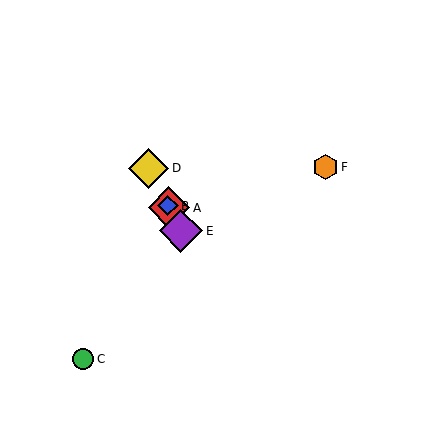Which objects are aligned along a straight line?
Objects A, B, D, E are aligned along a straight line.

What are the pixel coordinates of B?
Object B is at (168, 206).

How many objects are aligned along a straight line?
4 objects (A, B, D, E) are aligned along a straight line.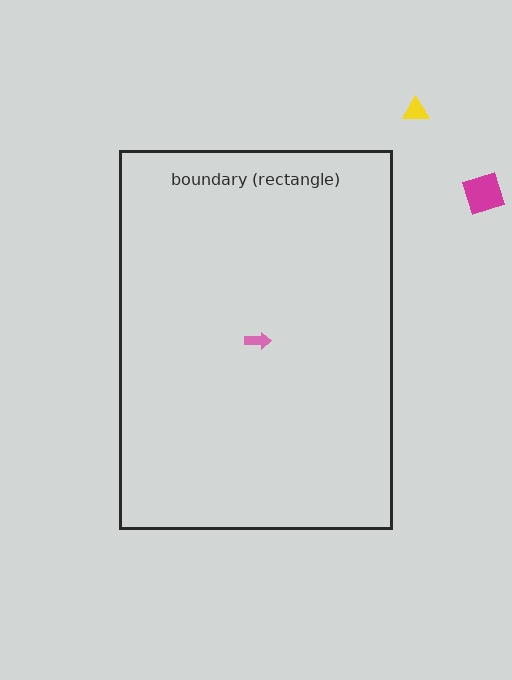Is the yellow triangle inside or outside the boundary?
Outside.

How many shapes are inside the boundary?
1 inside, 2 outside.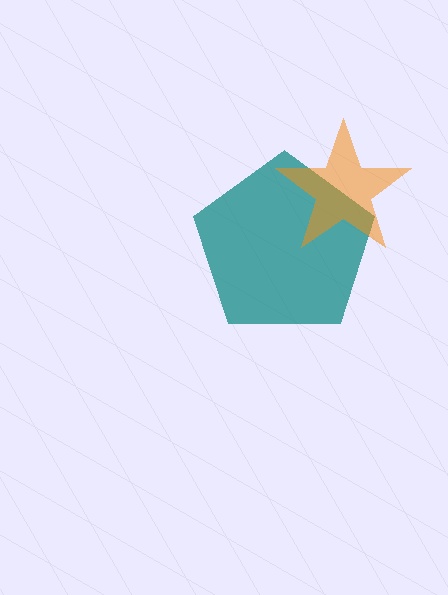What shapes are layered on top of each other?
The layered shapes are: a teal pentagon, an orange star.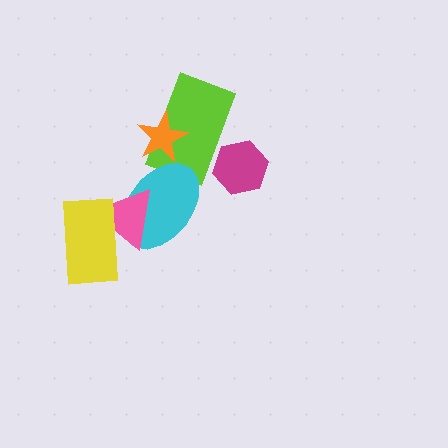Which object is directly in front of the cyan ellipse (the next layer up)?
The pink triangle is directly in front of the cyan ellipse.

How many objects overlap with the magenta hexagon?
1 object overlaps with the magenta hexagon.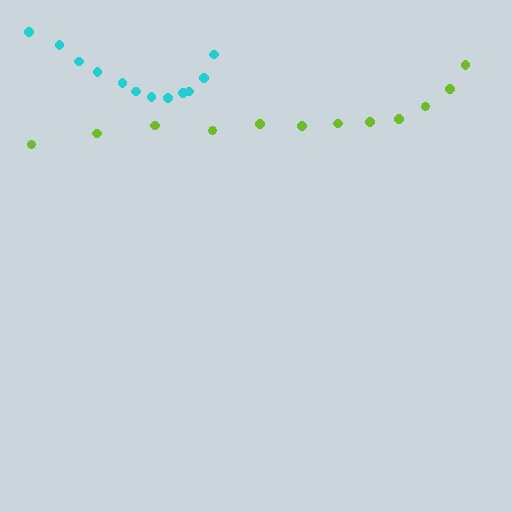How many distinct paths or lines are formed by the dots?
There are 2 distinct paths.